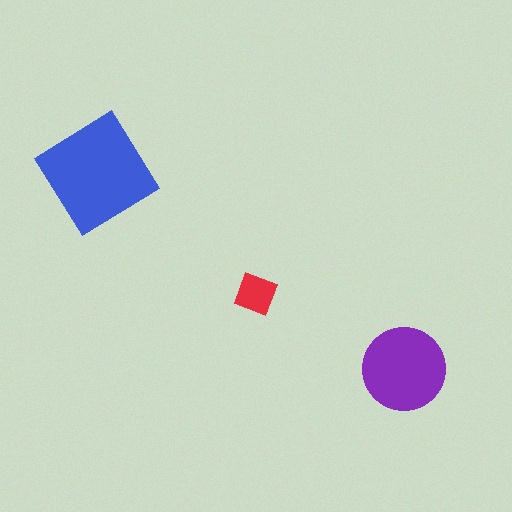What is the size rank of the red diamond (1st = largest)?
3rd.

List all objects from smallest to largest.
The red diamond, the purple circle, the blue diamond.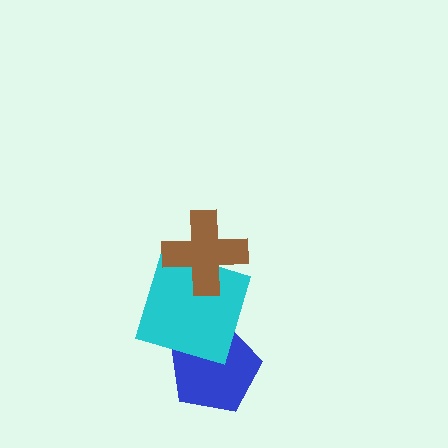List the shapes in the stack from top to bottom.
From top to bottom: the brown cross, the cyan square, the blue pentagon.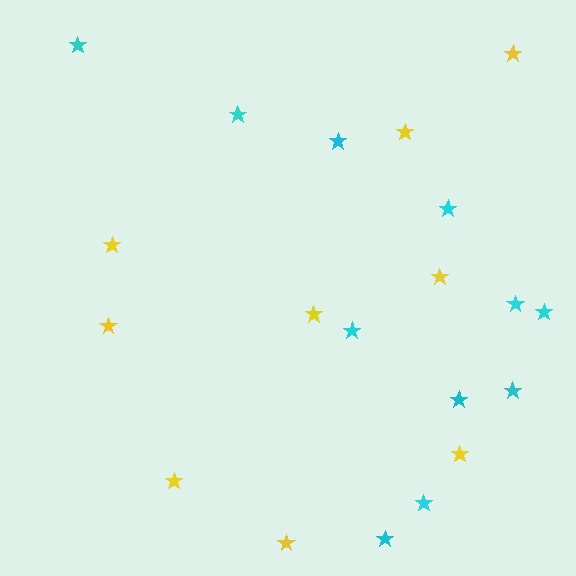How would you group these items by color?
There are 2 groups: one group of yellow stars (9) and one group of cyan stars (11).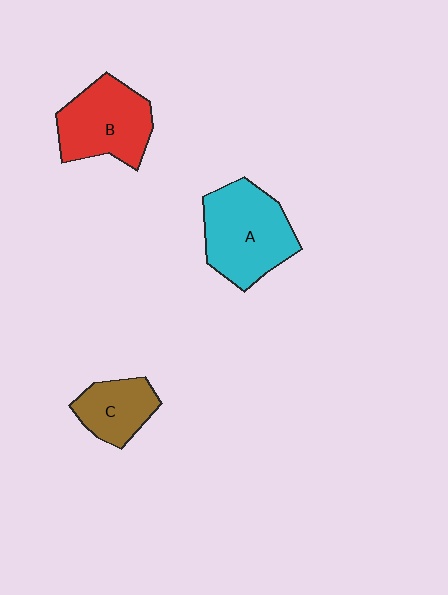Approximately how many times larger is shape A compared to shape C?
Approximately 1.8 times.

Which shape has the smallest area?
Shape C (brown).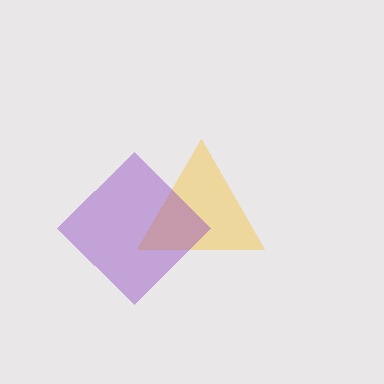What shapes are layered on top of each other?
The layered shapes are: a yellow triangle, a purple diamond.